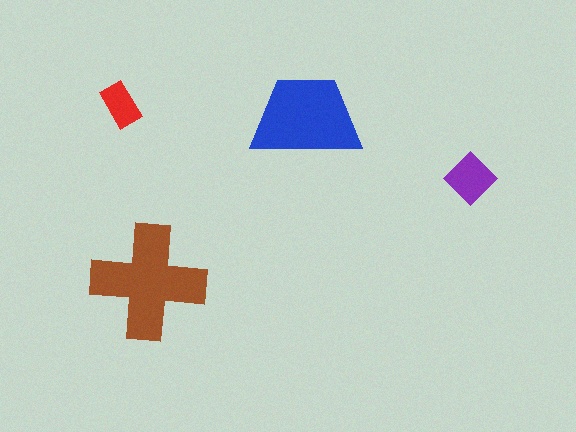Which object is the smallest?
The red rectangle.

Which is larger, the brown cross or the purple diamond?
The brown cross.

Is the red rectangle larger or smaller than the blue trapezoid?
Smaller.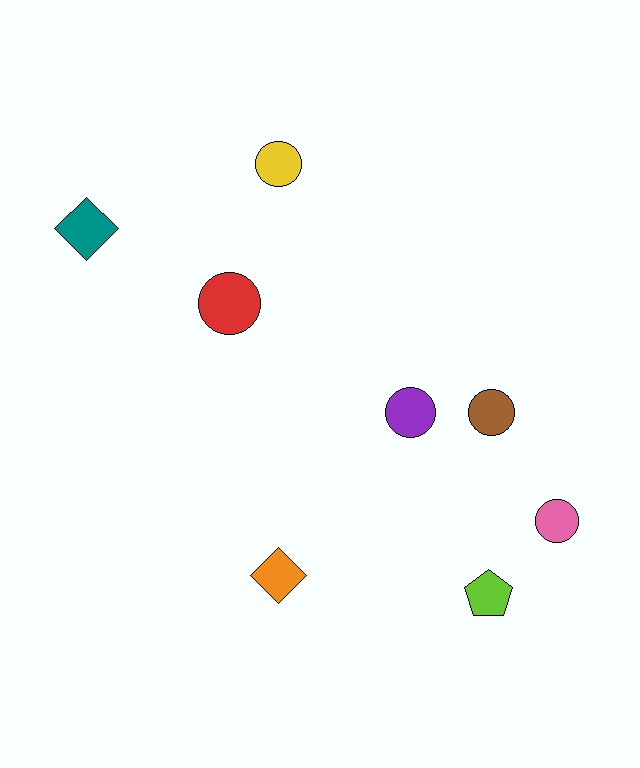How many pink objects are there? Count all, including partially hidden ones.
There is 1 pink object.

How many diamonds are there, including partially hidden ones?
There are 2 diamonds.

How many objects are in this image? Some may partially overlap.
There are 8 objects.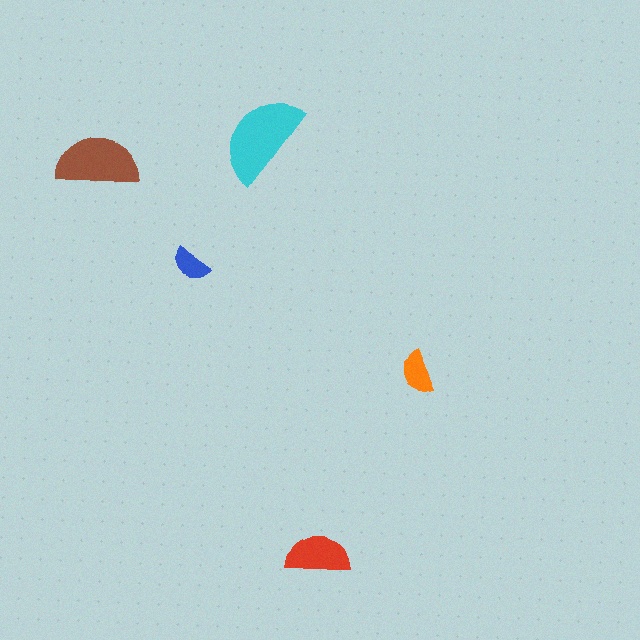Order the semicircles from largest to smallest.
the cyan one, the brown one, the red one, the orange one, the blue one.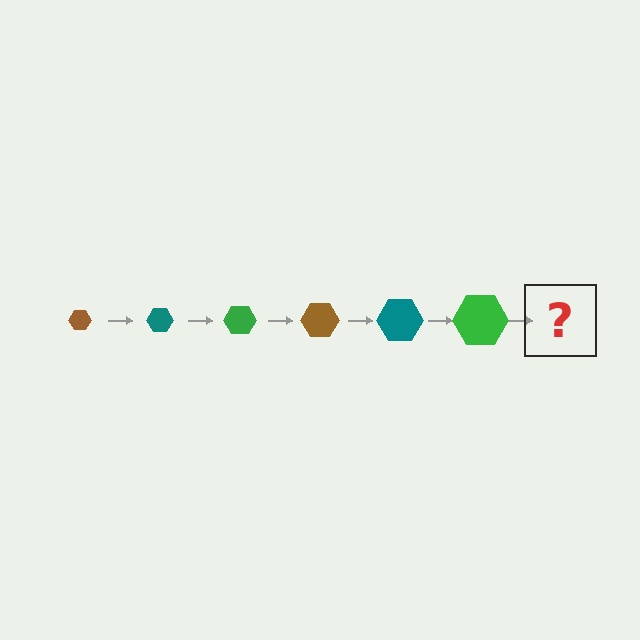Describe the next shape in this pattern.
It should be a brown hexagon, larger than the previous one.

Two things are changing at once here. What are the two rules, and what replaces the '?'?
The two rules are that the hexagon grows larger each step and the color cycles through brown, teal, and green. The '?' should be a brown hexagon, larger than the previous one.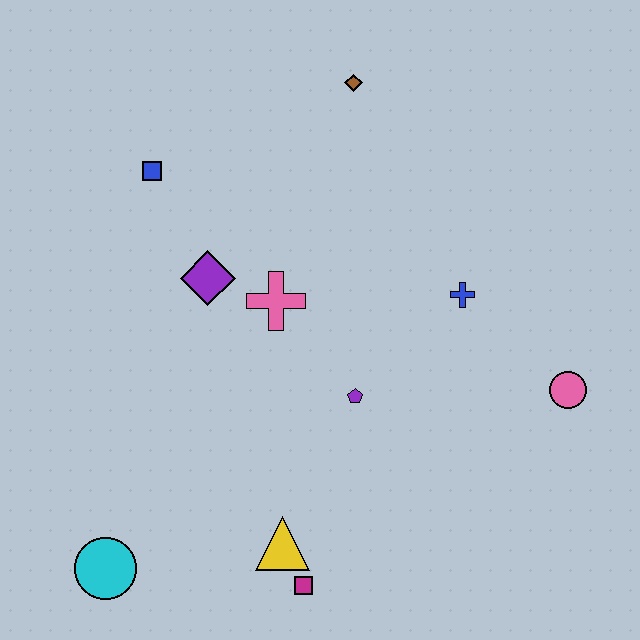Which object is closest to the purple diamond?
The pink cross is closest to the purple diamond.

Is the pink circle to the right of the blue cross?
Yes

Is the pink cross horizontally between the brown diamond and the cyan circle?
Yes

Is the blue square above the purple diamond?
Yes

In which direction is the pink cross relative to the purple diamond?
The pink cross is to the right of the purple diamond.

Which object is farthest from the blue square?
The pink circle is farthest from the blue square.